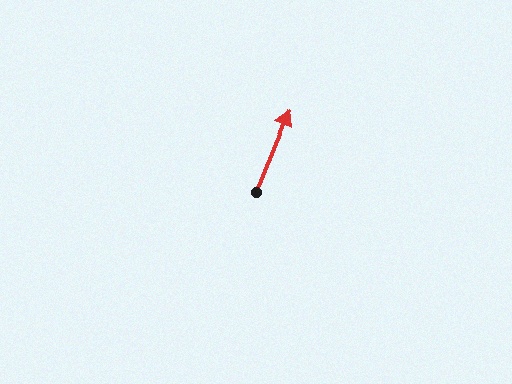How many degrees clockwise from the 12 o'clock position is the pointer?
Approximately 22 degrees.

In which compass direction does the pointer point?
North.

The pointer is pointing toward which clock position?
Roughly 1 o'clock.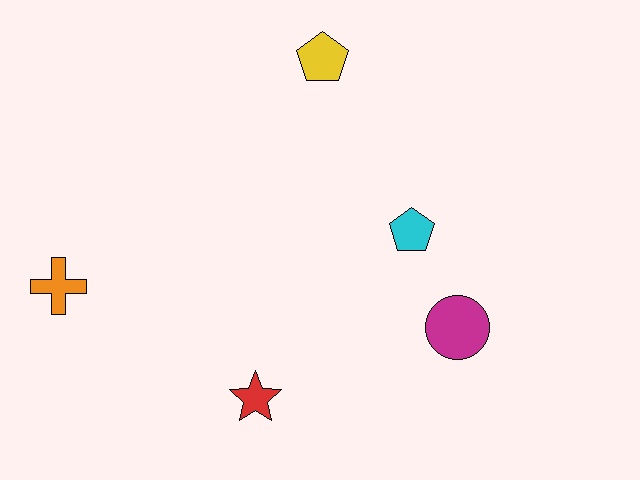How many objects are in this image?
There are 5 objects.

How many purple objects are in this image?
There are no purple objects.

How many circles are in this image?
There is 1 circle.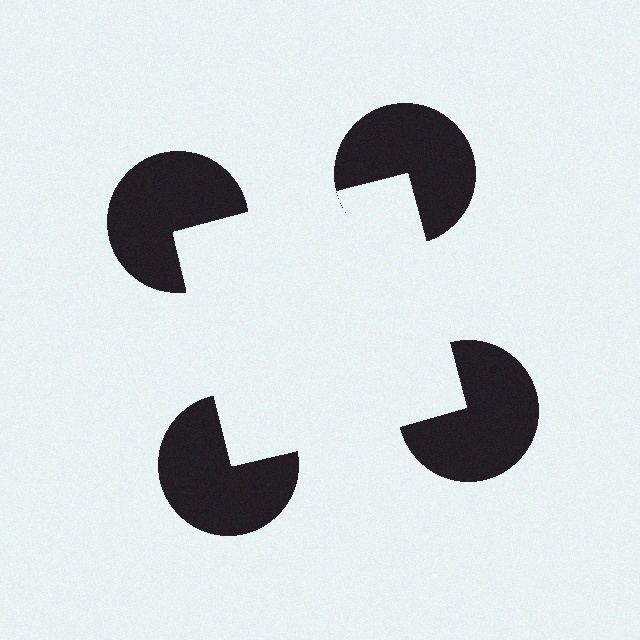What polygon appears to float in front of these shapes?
An illusory square — its edges are inferred from the aligned wedge cuts in the pac-man discs, not physically drawn.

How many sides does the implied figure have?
4 sides.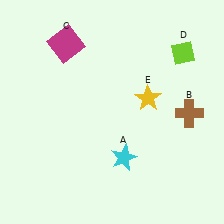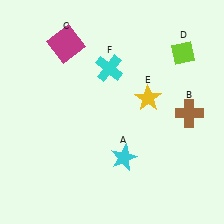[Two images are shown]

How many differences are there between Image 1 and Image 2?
There is 1 difference between the two images.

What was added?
A cyan cross (F) was added in Image 2.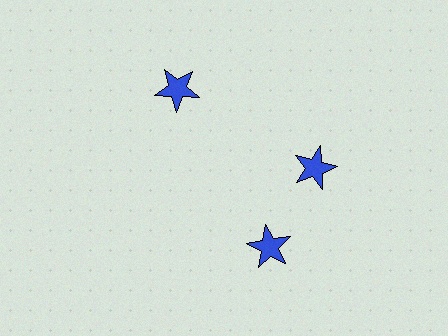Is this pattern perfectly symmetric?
No. The 3 blue stars are arranged in a ring, but one element near the 7 o'clock position is rotated out of alignment along the ring, breaking the 3-fold rotational symmetry.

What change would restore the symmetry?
The symmetry would be restored by rotating it back into even spacing with its neighbors so that all 3 stars sit at equal angles and equal distance from the center.